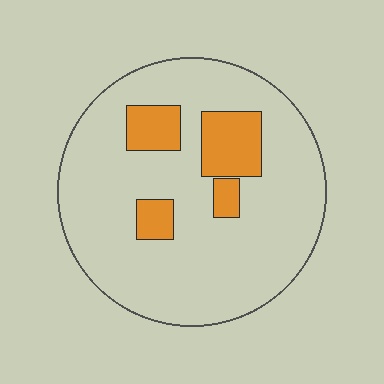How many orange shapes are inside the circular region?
4.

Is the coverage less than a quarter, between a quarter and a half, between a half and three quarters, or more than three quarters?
Less than a quarter.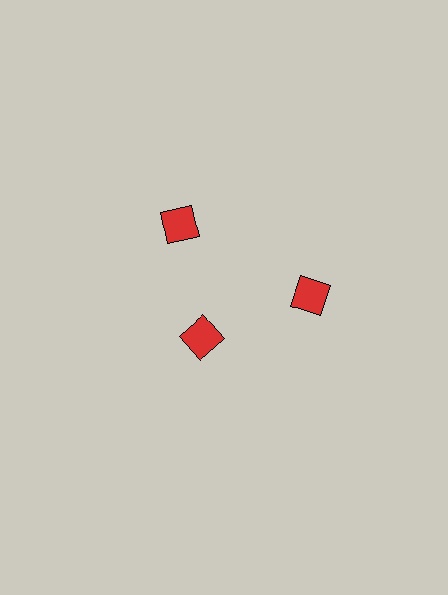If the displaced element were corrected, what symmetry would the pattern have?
It would have 3-fold rotational symmetry — the pattern would map onto itself every 120 degrees.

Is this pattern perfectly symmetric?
No. The 3 red diamonds are arranged in a ring, but one element near the 7 o'clock position is pulled inward toward the center, breaking the 3-fold rotational symmetry.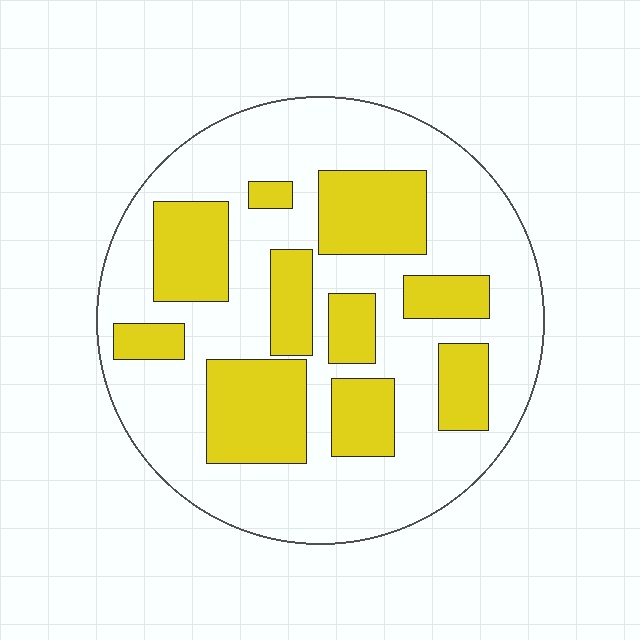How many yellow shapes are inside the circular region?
10.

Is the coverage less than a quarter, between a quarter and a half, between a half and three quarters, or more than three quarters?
Between a quarter and a half.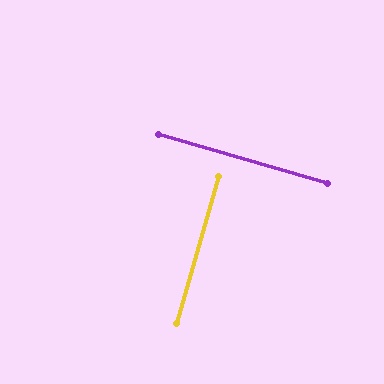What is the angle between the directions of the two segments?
Approximately 90 degrees.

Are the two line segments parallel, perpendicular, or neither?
Perpendicular — they meet at approximately 90°.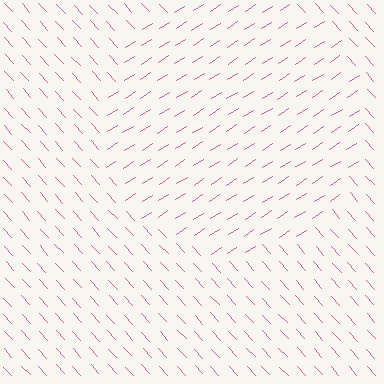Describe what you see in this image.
The image is filled with small pink line segments. A circle region in the image has lines oriented differently from the surrounding lines, creating a visible texture boundary.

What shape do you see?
I see a circle.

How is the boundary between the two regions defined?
The boundary is defined purely by a change in line orientation (approximately 80 degrees difference). All lines are the same color and thickness.